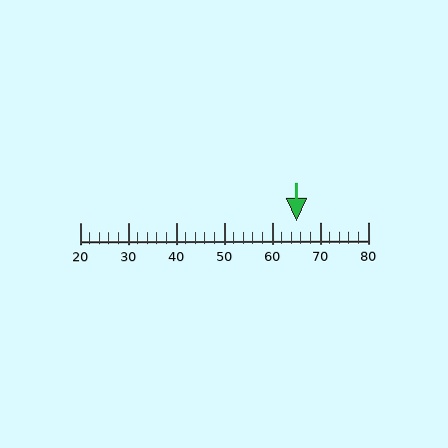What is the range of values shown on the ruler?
The ruler shows values from 20 to 80.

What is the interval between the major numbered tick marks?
The major tick marks are spaced 10 units apart.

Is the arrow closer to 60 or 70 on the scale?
The arrow is closer to 70.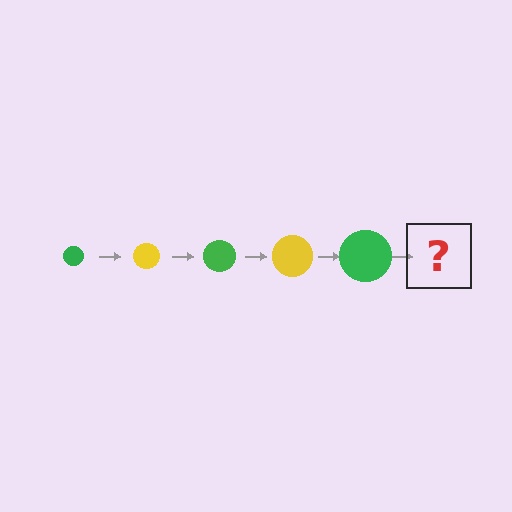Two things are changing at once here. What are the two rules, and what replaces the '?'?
The two rules are that the circle grows larger each step and the color cycles through green and yellow. The '?' should be a yellow circle, larger than the previous one.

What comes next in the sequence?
The next element should be a yellow circle, larger than the previous one.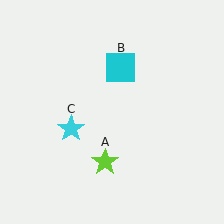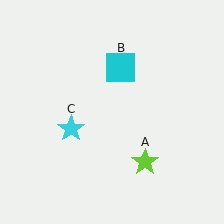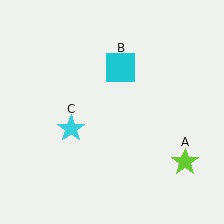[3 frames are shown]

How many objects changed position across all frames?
1 object changed position: lime star (object A).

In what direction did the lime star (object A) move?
The lime star (object A) moved right.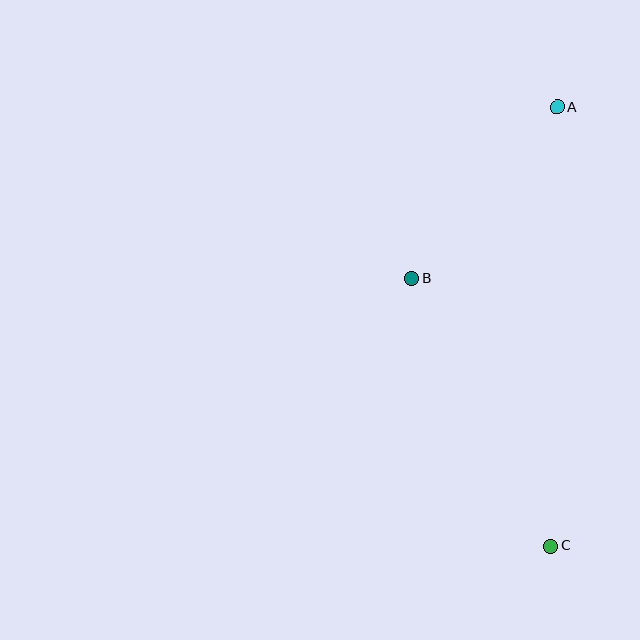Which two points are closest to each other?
Points A and B are closest to each other.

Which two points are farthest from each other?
Points A and C are farthest from each other.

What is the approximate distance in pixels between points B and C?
The distance between B and C is approximately 301 pixels.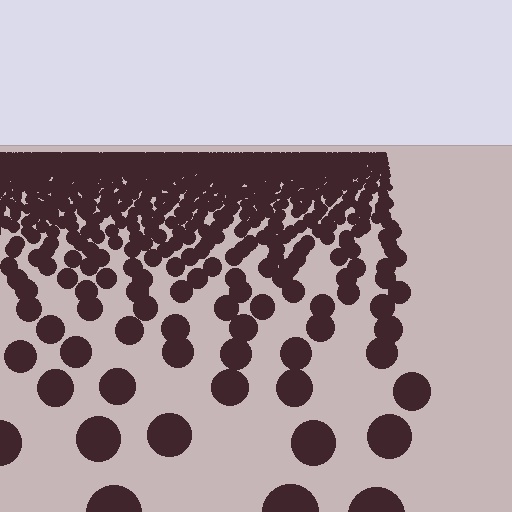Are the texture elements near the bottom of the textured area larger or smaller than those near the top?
Larger. Near the bottom, elements are closer to the viewer and appear at a bigger on-screen size.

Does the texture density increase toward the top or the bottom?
Density increases toward the top.